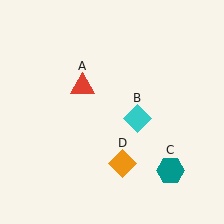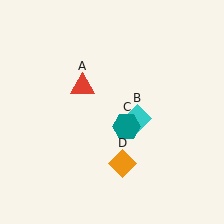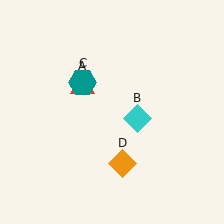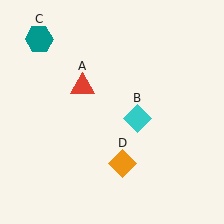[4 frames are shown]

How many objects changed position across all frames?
1 object changed position: teal hexagon (object C).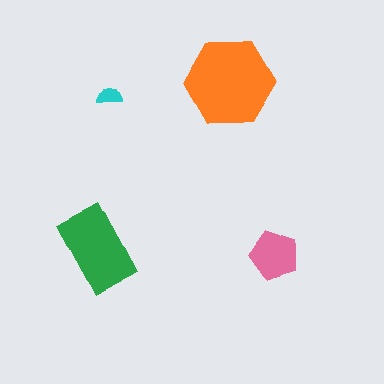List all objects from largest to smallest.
The orange hexagon, the green rectangle, the pink pentagon, the cyan semicircle.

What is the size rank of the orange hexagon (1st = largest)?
1st.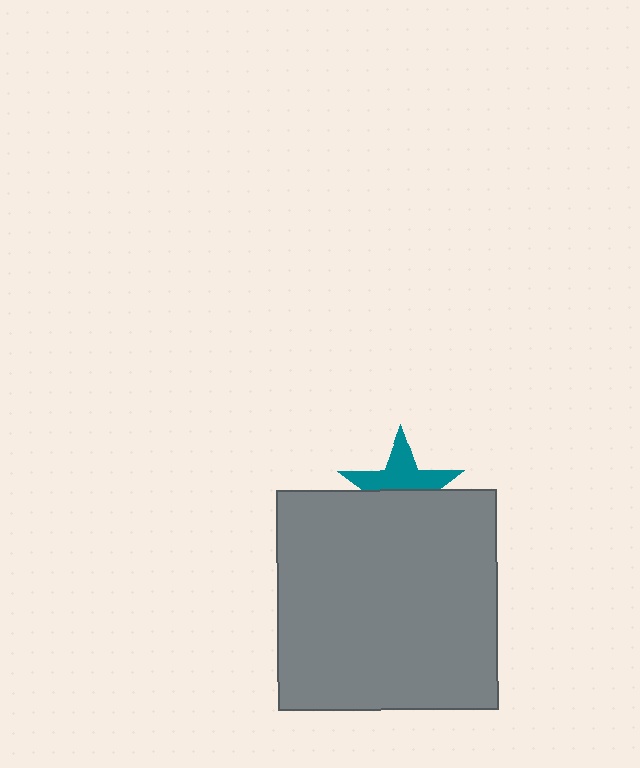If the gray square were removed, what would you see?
You would see the complete teal star.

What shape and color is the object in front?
The object in front is a gray square.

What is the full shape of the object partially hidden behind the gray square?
The partially hidden object is a teal star.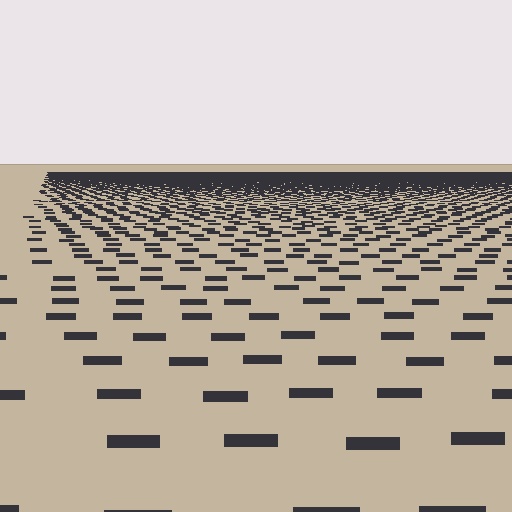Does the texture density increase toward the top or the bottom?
Density increases toward the top.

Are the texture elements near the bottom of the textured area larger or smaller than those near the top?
Larger. Near the bottom, elements are closer to the viewer and appear at a bigger on-screen size.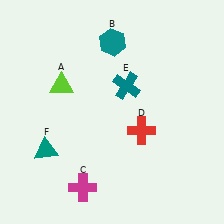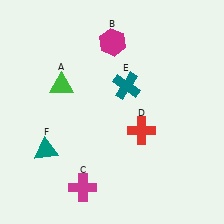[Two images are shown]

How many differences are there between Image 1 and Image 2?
There are 2 differences between the two images.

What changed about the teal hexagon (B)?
In Image 1, B is teal. In Image 2, it changed to magenta.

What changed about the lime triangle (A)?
In Image 1, A is lime. In Image 2, it changed to green.